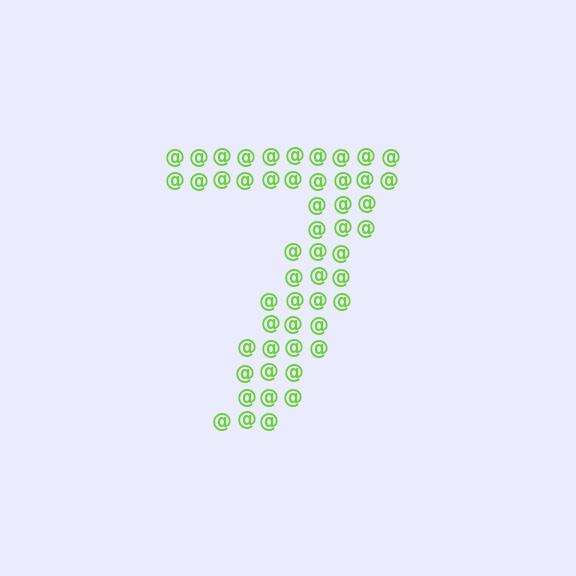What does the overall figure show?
The overall figure shows the digit 7.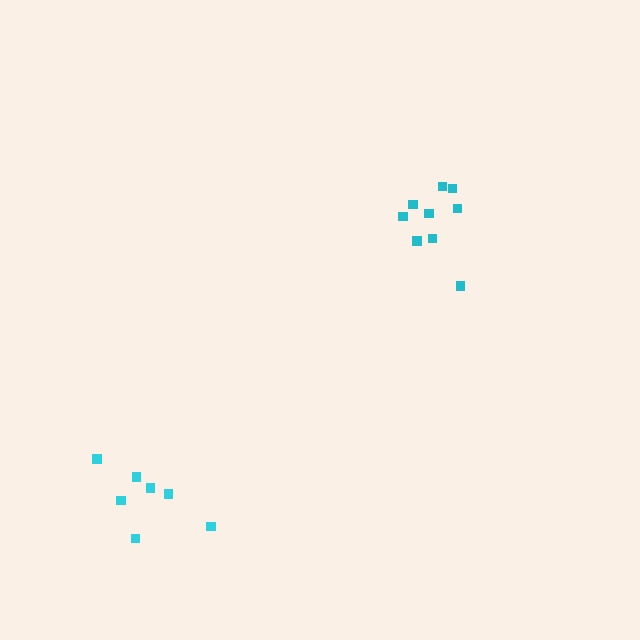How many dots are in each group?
Group 1: 7 dots, Group 2: 9 dots (16 total).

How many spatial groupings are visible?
There are 2 spatial groupings.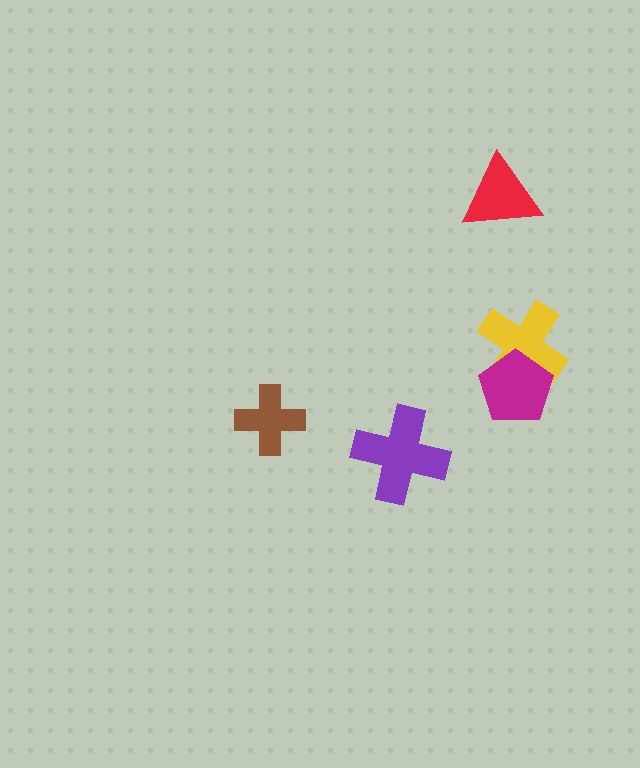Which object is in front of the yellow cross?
The magenta pentagon is in front of the yellow cross.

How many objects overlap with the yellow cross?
1 object overlaps with the yellow cross.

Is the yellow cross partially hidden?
Yes, it is partially covered by another shape.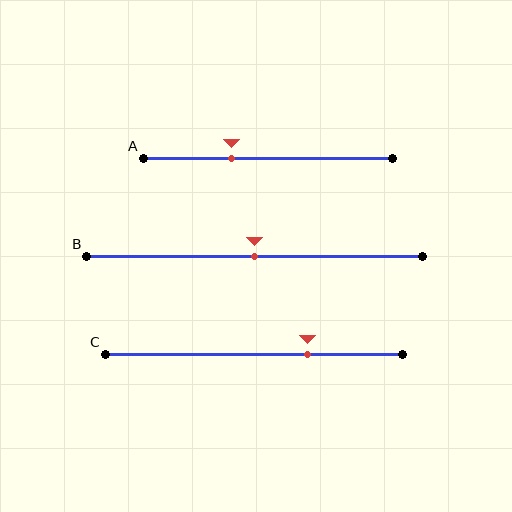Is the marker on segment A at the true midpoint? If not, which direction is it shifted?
No, the marker on segment A is shifted to the left by about 15% of the segment length.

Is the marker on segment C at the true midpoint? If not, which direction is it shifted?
No, the marker on segment C is shifted to the right by about 18% of the segment length.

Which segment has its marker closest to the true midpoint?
Segment B has its marker closest to the true midpoint.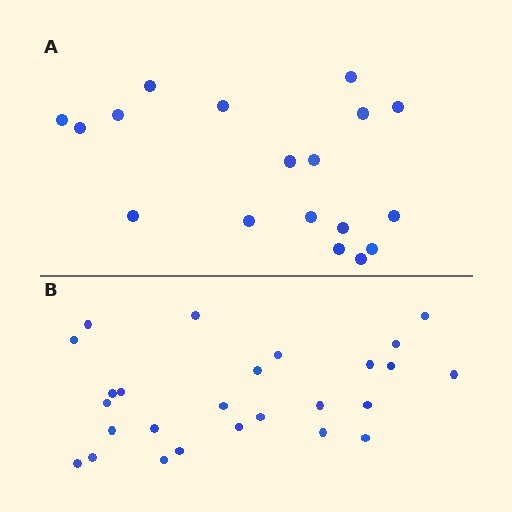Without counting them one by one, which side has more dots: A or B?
Region B (the bottom region) has more dots.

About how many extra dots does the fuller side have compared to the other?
Region B has roughly 8 or so more dots than region A.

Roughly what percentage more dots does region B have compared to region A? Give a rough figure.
About 45% more.